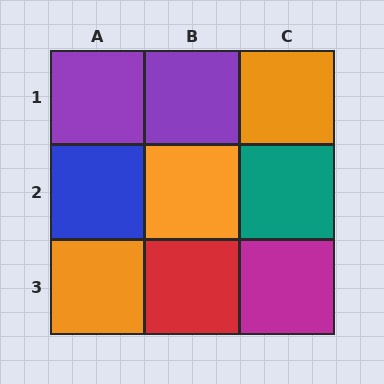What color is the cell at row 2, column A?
Blue.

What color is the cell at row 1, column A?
Purple.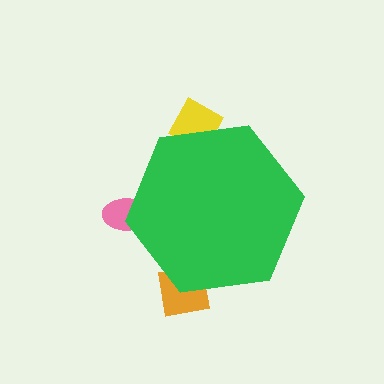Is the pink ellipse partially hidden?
Yes, the pink ellipse is partially hidden behind the green hexagon.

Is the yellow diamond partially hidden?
Yes, the yellow diamond is partially hidden behind the green hexagon.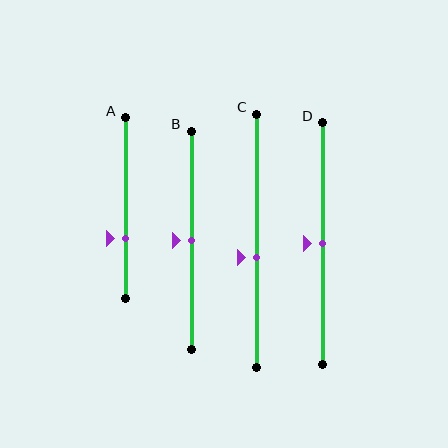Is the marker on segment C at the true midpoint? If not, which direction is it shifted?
No, the marker on segment C is shifted downward by about 7% of the segment length.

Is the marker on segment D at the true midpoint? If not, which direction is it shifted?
Yes, the marker on segment D is at the true midpoint.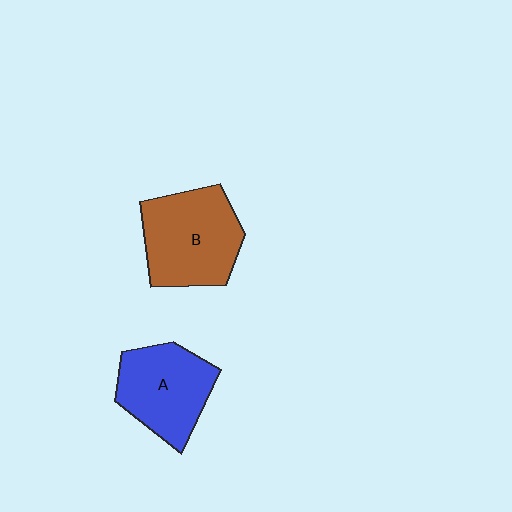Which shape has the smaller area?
Shape A (blue).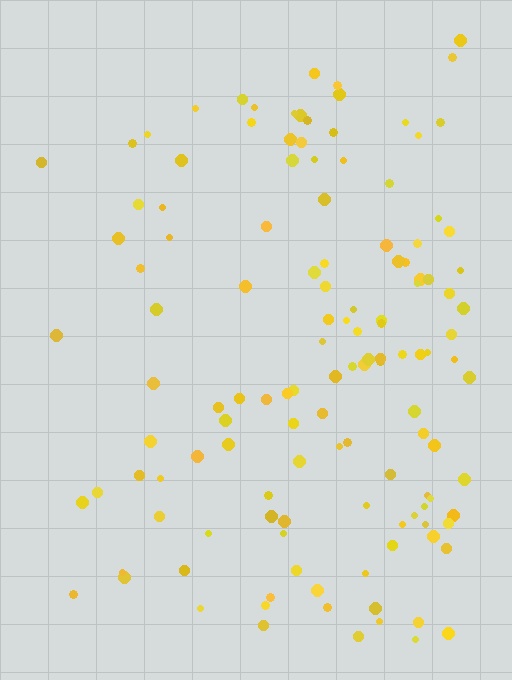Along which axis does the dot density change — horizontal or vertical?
Horizontal.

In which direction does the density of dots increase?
From left to right, with the right side densest.